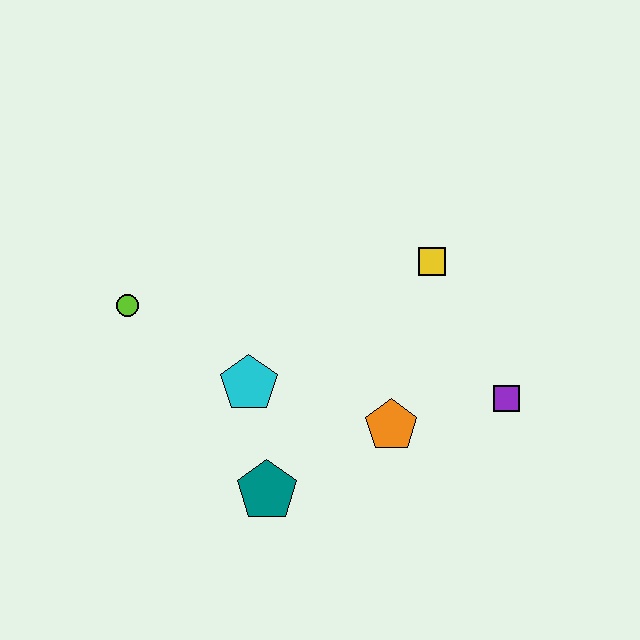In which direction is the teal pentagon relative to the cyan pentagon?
The teal pentagon is below the cyan pentagon.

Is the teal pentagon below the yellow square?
Yes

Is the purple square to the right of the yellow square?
Yes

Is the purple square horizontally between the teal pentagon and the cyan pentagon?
No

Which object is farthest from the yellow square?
The lime circle is farthest from the yellow square.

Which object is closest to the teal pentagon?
The cyan pentagon is closest to the teal pentagon.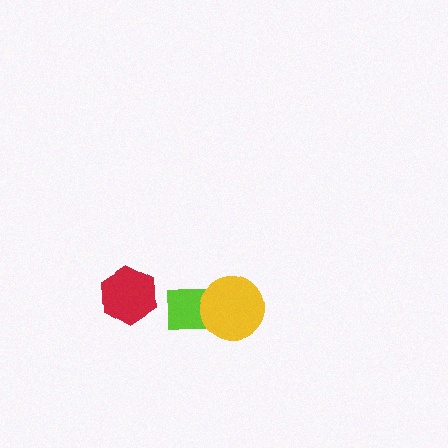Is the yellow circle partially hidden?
No, no other shape covers it.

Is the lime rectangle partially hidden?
Yes, it is partially covered by another shape.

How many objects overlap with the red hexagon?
0 objects overlap with the red hexagon.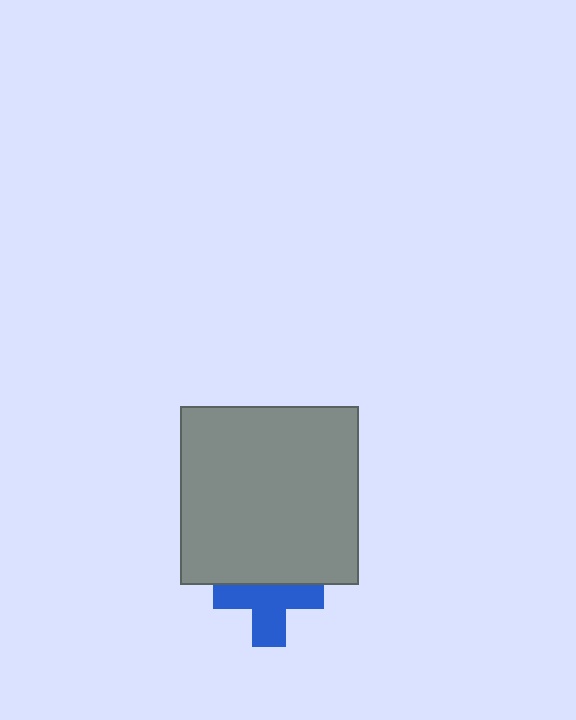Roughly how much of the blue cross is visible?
About half of it is visible (roughly 62%).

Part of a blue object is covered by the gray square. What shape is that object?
It is a cross.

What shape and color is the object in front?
The object in front is a gray square.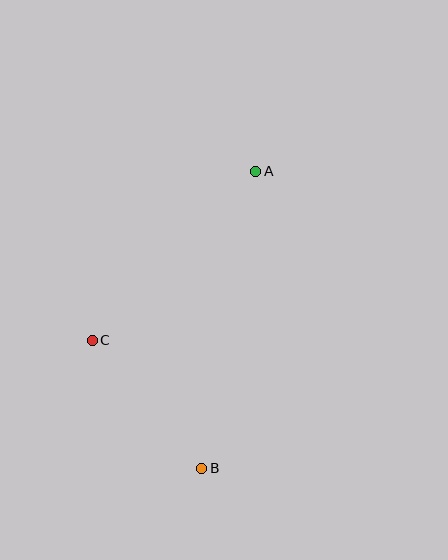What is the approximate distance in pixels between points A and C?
The distance between A and C is approximately 235 pixels.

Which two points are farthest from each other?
Points A and B are farthest from each other.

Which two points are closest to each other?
Points B and C are closest to each other.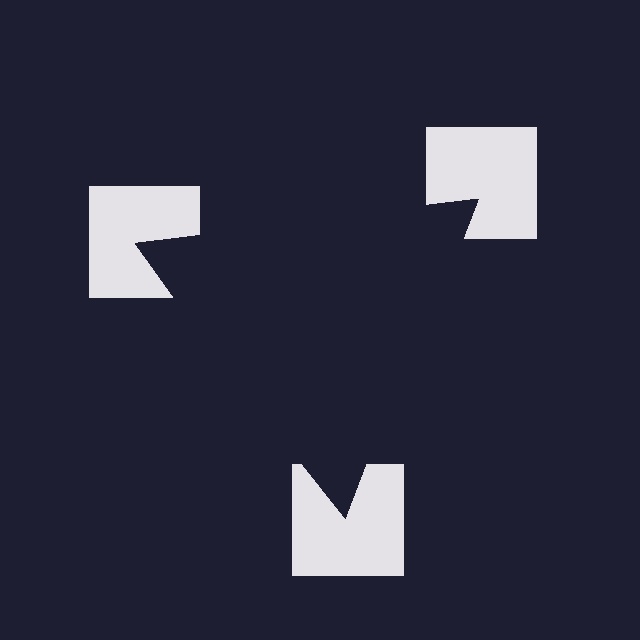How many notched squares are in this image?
There are 3 — one at each vertex of the illusory triangle.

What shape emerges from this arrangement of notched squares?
An illusory triangle — its edges are inferred from the aligned wedge cuts in the notched squares, not physically drawn.